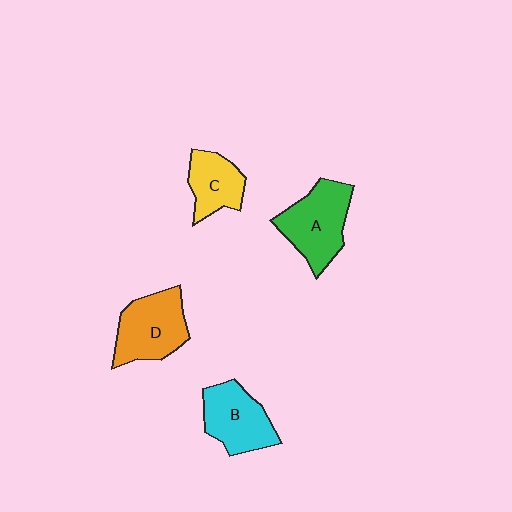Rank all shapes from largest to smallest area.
From largest to smallest: A (green), D (orange), B (cyan), C (yellow).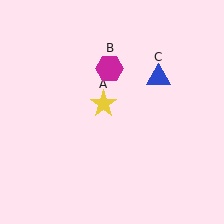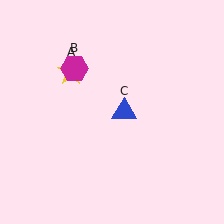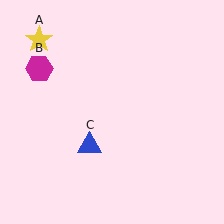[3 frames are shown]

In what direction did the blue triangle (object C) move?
The blue triangle (object C) moved down and to the left.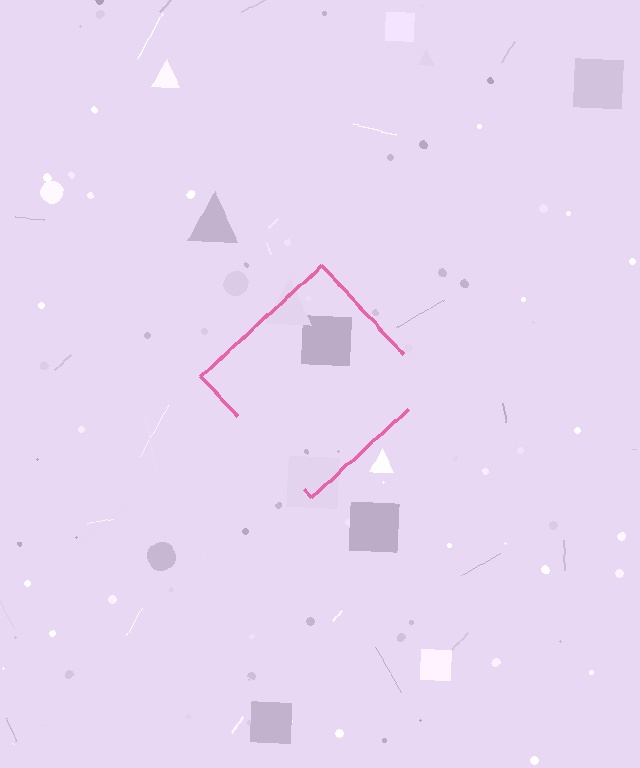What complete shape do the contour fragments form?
The contour fragments form a diamond.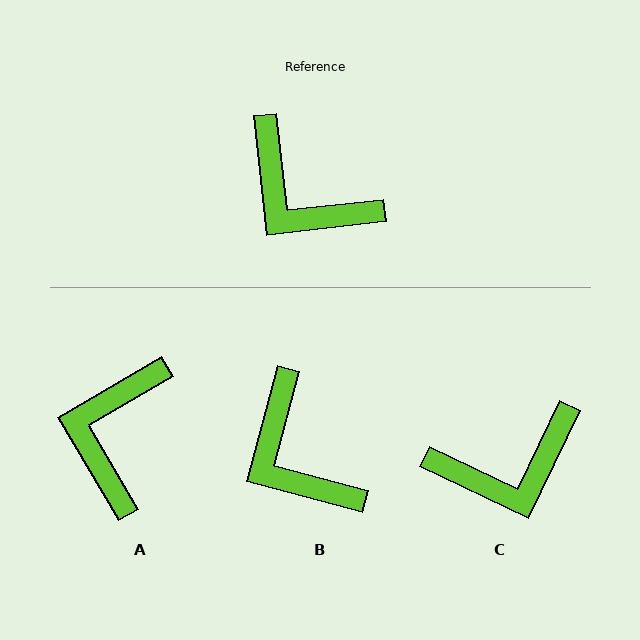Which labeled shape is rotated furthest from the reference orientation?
A, about 66 degrees away.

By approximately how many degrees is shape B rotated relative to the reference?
Approximately 21 degrees clockwise.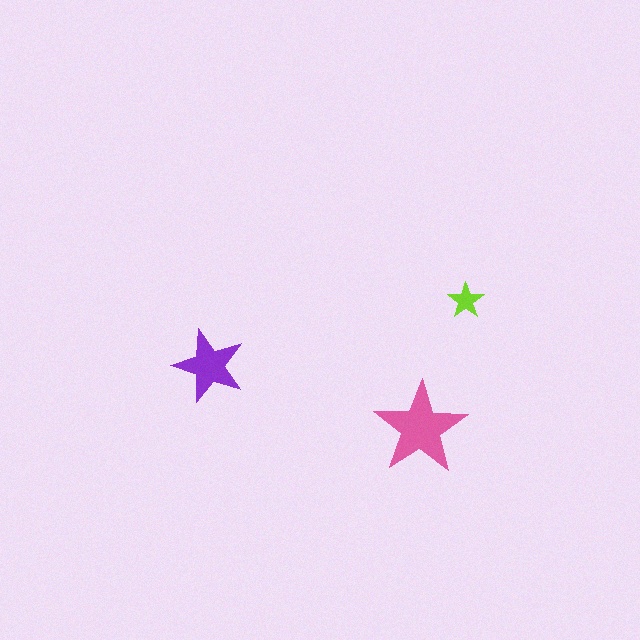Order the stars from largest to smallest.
the pink one, the purple one, the lime one.